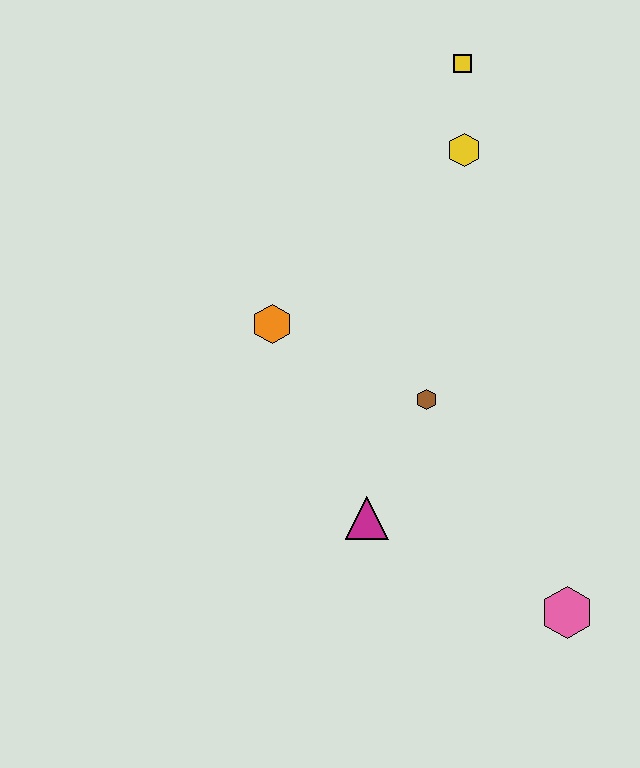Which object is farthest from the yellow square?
The pink hexagon is farthest from the yellow square.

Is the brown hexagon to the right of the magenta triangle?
Yes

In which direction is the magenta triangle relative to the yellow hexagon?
The magenta triangle is below the yellow hexagon.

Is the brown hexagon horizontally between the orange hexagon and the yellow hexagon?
Yes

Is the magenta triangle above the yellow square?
No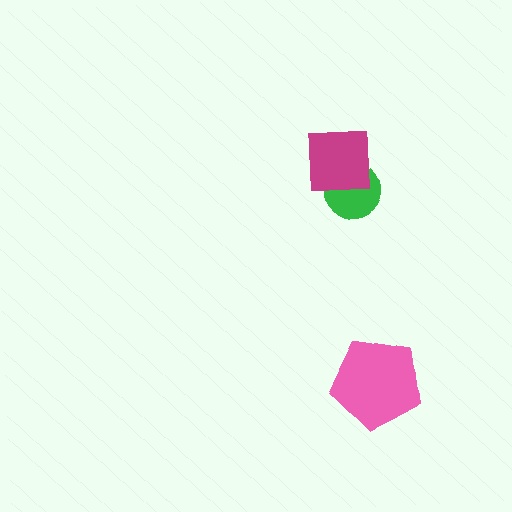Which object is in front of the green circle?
The magenta square is in front of the green circle.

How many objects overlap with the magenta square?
1 object overlaps with the magenta square.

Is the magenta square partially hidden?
No, no other shape covers it.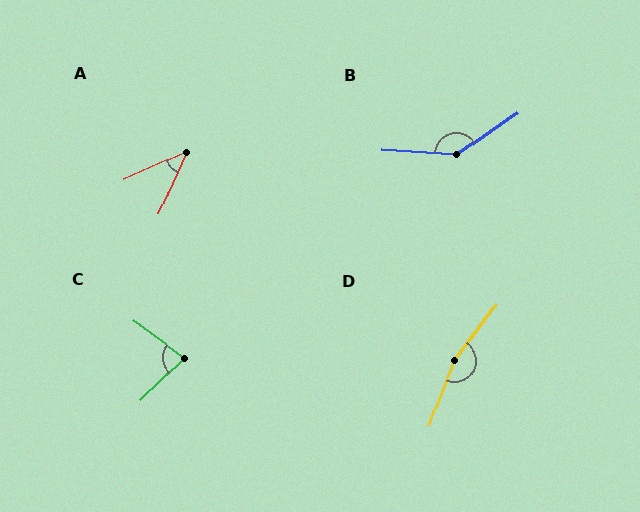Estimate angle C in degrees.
Approximately 80 degrees.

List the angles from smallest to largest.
A (41°), C (80°), B (142°), D (164°).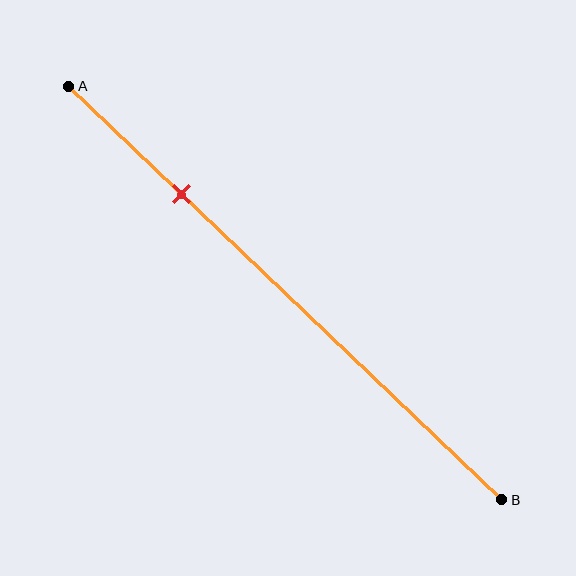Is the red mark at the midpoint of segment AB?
No, the mark is at about 25% from A, not at the 50% midpoint.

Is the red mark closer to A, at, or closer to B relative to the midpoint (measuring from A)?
The red mark is closer to point A than the midpoint of segment AB.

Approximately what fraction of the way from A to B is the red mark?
The red mark is approximately 25% of the way from A to B.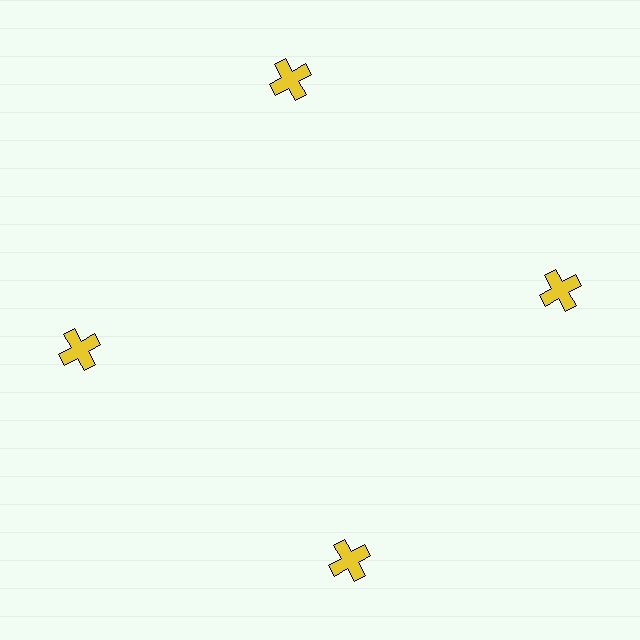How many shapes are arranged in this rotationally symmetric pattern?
There are 4 shapes, arranged in 4 groups of 1.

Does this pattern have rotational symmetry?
Yes, this pattern has 4-fold rotational symmetry. It looks the same after rotating 90 degrees around the center.